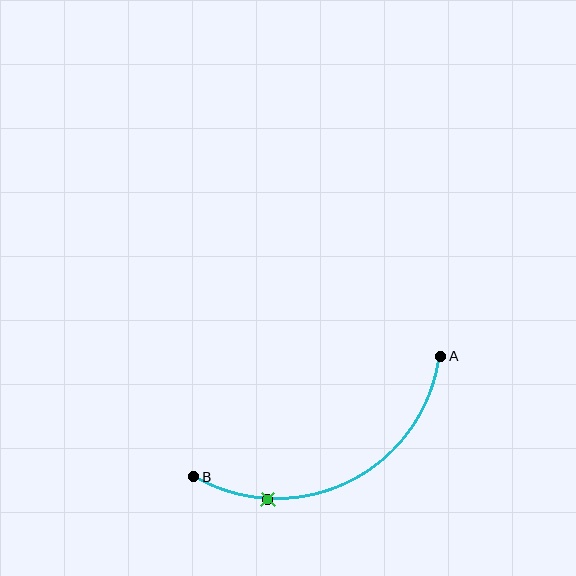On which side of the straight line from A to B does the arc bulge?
The arc bulges below the straight line connecting A and B.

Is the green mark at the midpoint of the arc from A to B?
No. The green mark lies on the arc but is closer to endpoint B. The arc midpoint would be at the point on the curve equidistant along the arc from both A and B.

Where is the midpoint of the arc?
The arc midpoint is the point on the curve farthest from the straight line joining A and B. It sits below that line.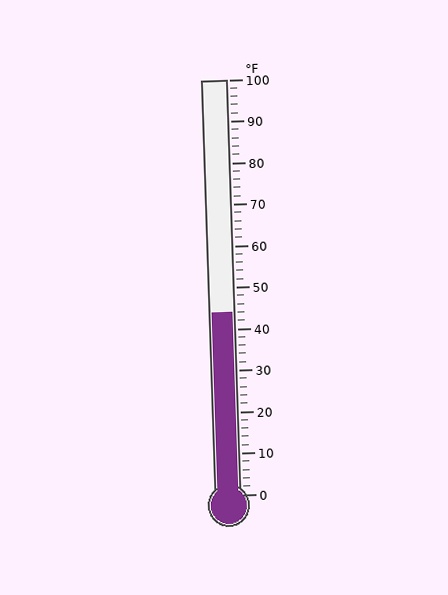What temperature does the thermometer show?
The thermometer shows approximately 44°F.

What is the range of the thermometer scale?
The thermometer scale ranges from 0°F to 100°F.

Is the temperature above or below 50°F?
The temperature is below 50°F.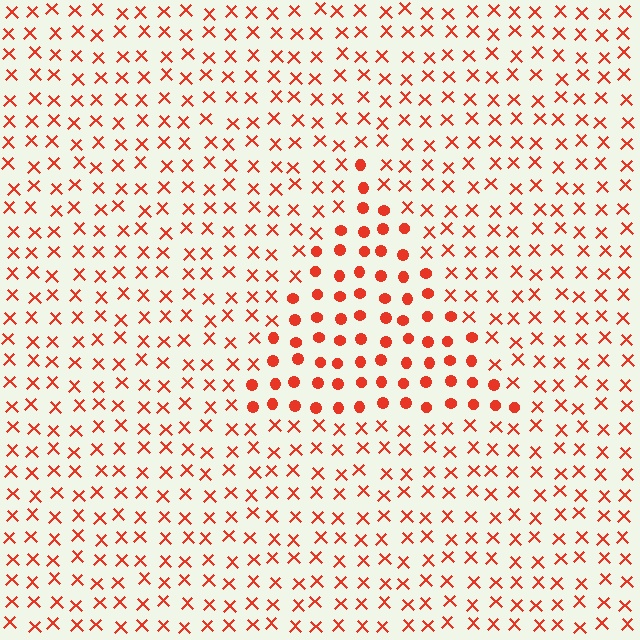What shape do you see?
I see a triangle.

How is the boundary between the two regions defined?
The boundary is defined by a change in element shape: circles inside vs. X marks outside. All elements share the same color and spacing.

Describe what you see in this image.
The image is filled with small red elements arranged in a uniform grid. A triangle-shaped region contains circles, while the surrounding area contains X marks. The boundary is defined purely by the change in element shape.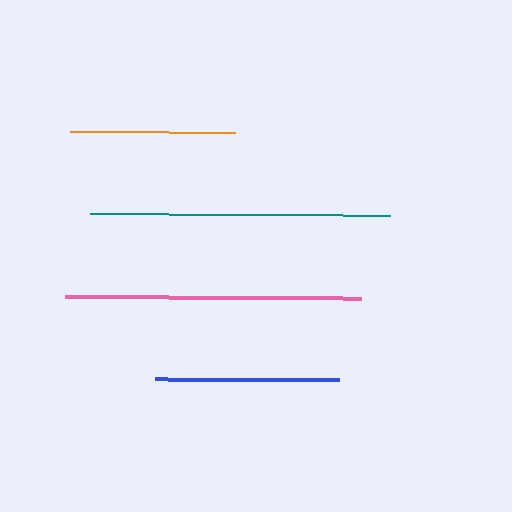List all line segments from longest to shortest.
From longest to shortest: teal, pink, blue, orange.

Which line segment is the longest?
The teal line is the longest at approximately 300 pixels.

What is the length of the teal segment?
The teal segment is approximately 300 pixels long.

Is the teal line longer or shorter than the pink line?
The teal line is longer than the pink line.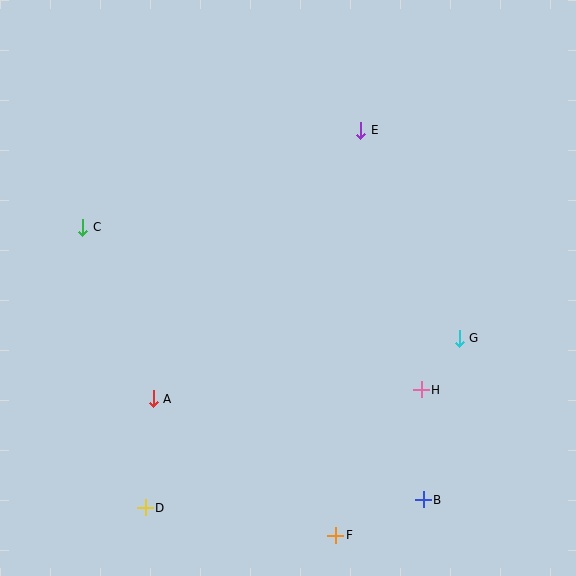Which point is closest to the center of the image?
Point H at (421, 390) is closest to the center.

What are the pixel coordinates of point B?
Point B is at (423, 500).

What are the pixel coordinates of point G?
Point G is at (459, 338).